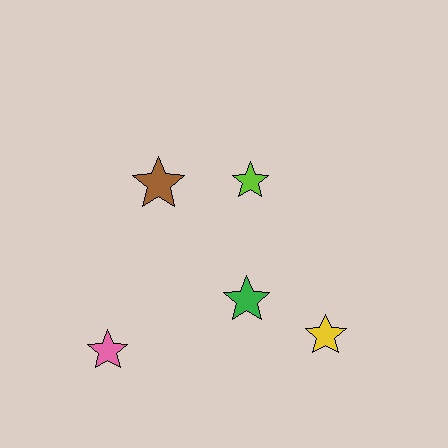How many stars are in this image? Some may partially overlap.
There are 5 stars.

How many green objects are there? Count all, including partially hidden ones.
There is 1 green object.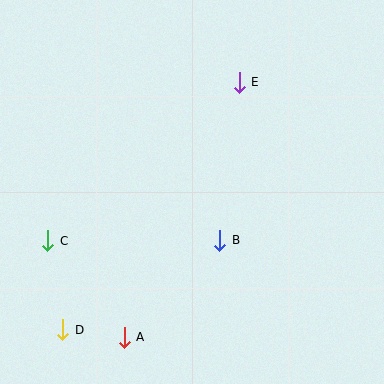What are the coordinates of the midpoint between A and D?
The midpoint between A and D is at (94, 334).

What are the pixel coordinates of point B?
Point B is at (220, 240).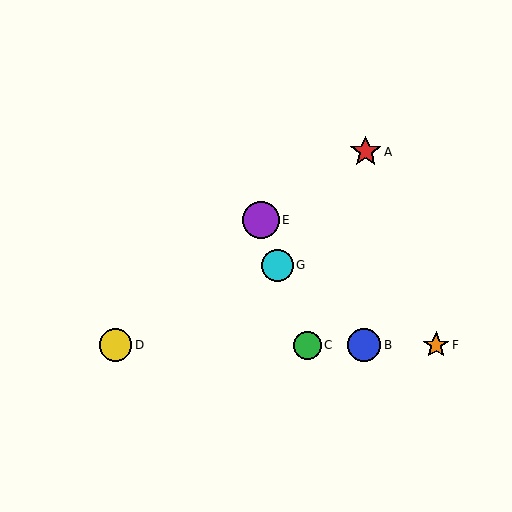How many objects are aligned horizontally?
4 objects (B, C, D, F) are aligned horizontally.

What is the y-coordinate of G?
Object G is at y≈265.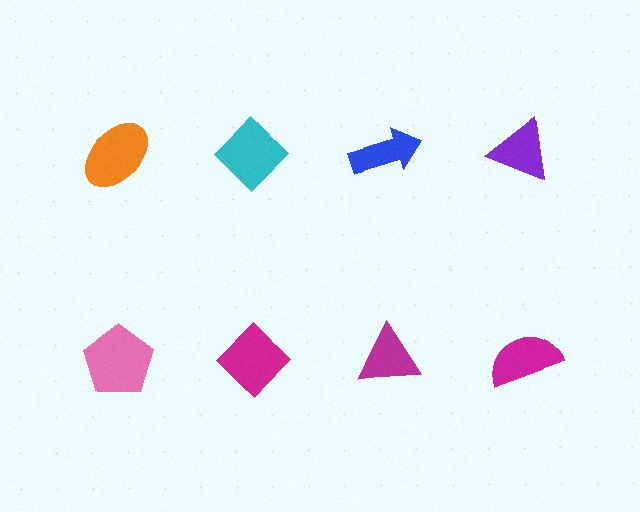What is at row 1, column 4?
A purple triangle.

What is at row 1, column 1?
An orange ellipse.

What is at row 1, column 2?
A cyan diamond.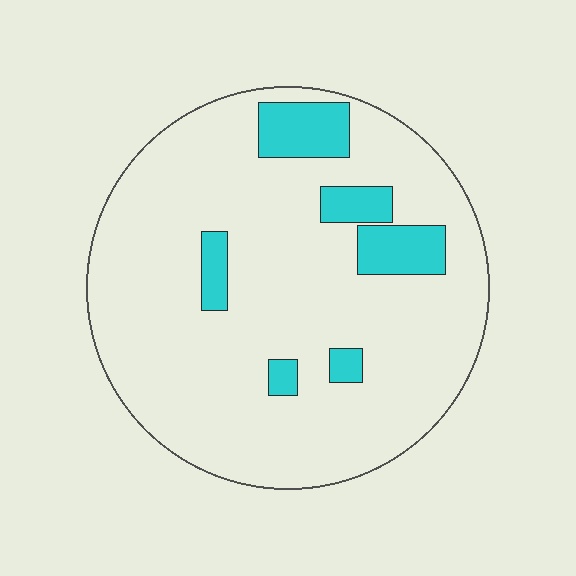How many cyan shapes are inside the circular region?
6.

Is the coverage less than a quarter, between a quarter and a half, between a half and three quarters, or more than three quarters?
Less than a quarter.